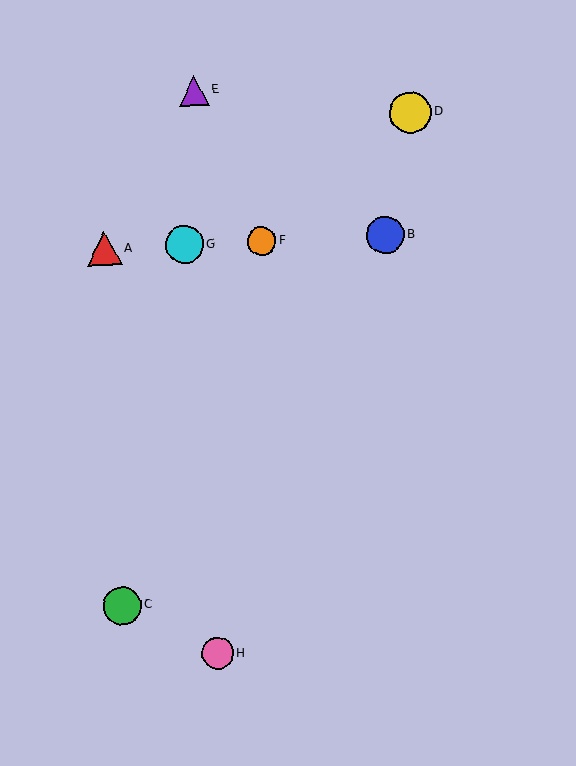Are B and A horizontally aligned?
Yes, both are at y≈235.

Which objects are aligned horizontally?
Objects A, B, F, G are aligned horizontally.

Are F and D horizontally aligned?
No, F is at y≈241 and D is at y≈113.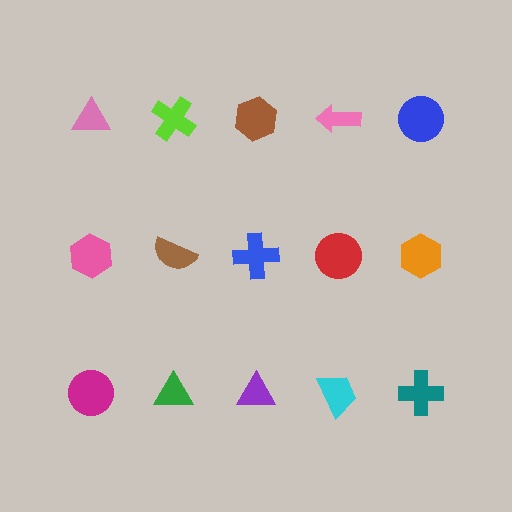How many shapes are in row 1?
5 shapes.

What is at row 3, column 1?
A magenta circle.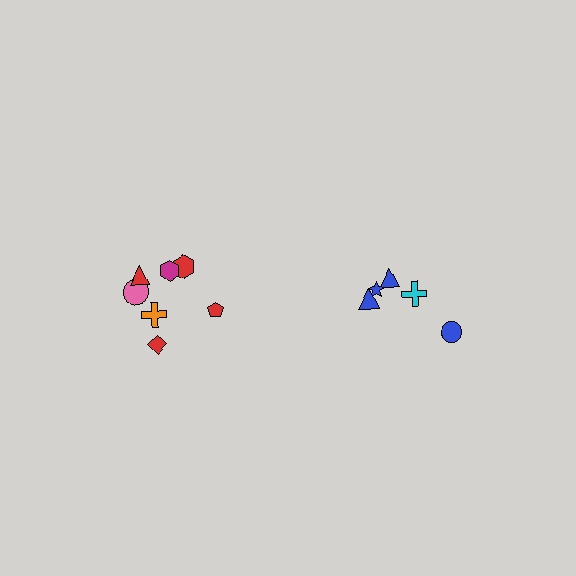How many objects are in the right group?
There are 5 objects.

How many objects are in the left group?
There are 7 objects.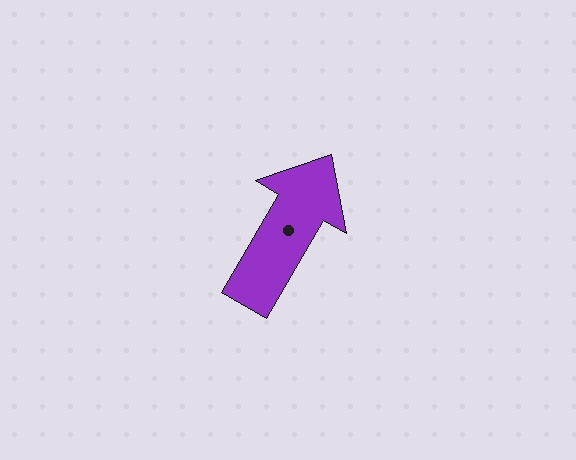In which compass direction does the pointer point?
Northeast.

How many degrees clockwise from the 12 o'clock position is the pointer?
Approximately 30 degrees.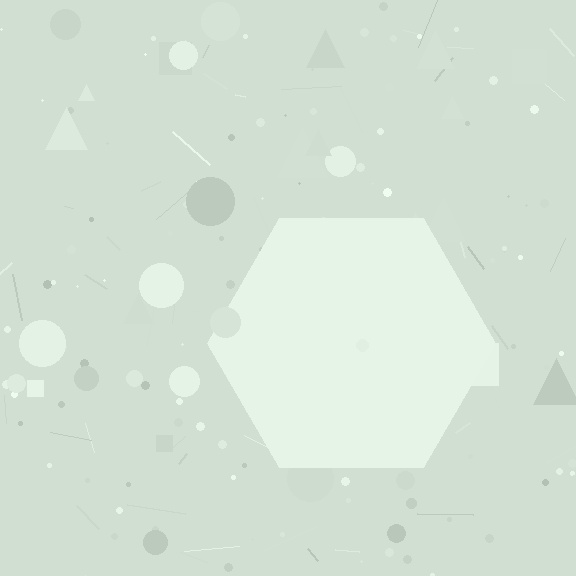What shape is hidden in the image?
A hexagon is hidden in the image.